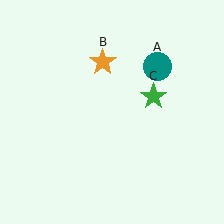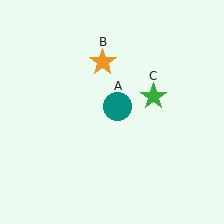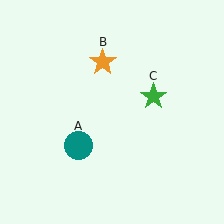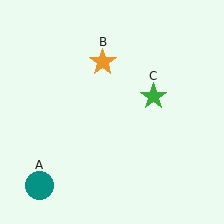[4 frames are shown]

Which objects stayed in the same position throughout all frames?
Orange star (object B) and green star (object C) remained stationary.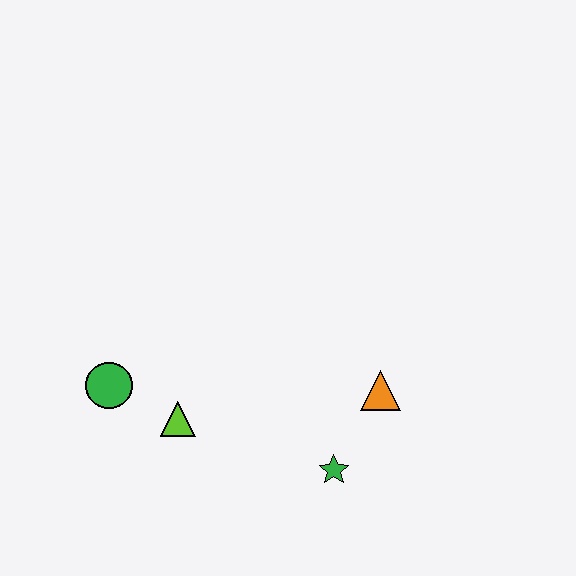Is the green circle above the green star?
Yes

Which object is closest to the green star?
The orange triangle is closest to the green star.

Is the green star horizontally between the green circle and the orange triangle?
Yes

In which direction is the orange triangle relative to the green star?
The orange triangle is above the green star.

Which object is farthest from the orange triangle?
The green circle is farthest from the orange triangle.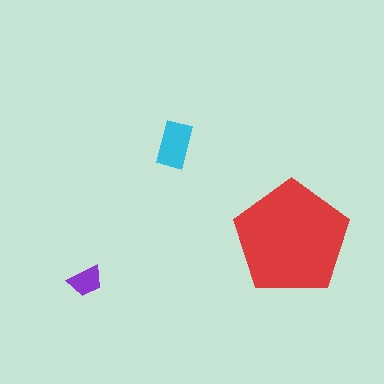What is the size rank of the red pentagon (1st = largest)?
1st.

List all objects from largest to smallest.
The red pentagon, the cyan rectangle, the purple trapezoid.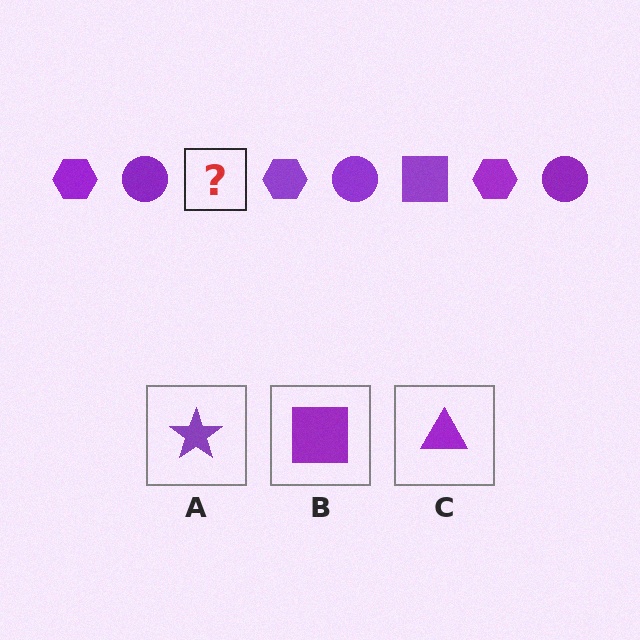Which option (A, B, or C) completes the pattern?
B.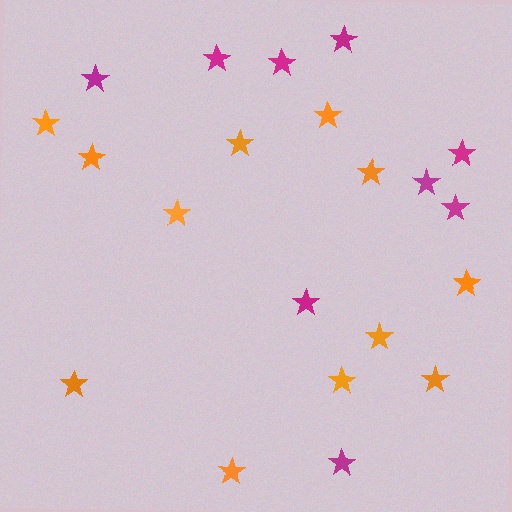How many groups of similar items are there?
There are 2 groups: one group of orange stars (12) and one group of magenta stars (9).